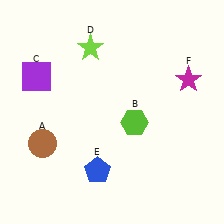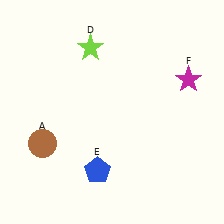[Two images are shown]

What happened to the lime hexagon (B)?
The lime hexagon (B) was removed in Image 2. It was in the bottom-right area of Image 1.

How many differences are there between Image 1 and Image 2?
There are 2 differences between the two images.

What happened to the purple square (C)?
The purple square (C) was removed in Image 2. It was in the top-left area of Image 1.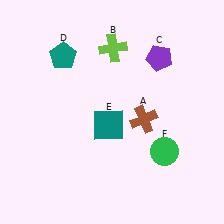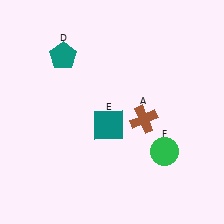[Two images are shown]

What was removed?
The purple pentagon (C), the lime cross (B) were removed in Image 2.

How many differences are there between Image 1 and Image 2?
There are 2 differences between the two images.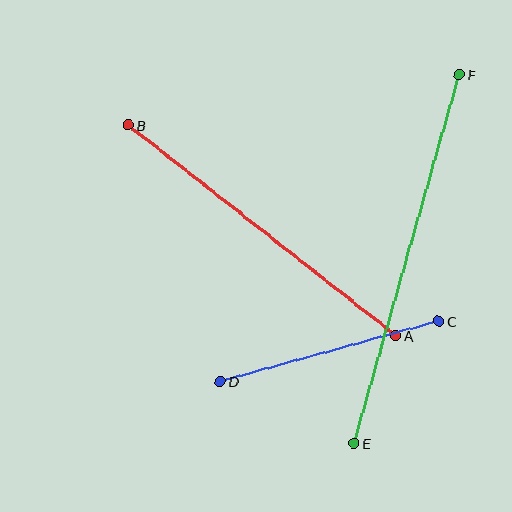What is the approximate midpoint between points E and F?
The midpoint is at approximately (407, 259) pixels.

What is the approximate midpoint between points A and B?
The midpoint is at approximately (262, 231) pixels.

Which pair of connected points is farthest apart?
Points E and F are farthest apart.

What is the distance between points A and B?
The distance is approximately 341 pixels.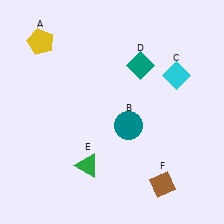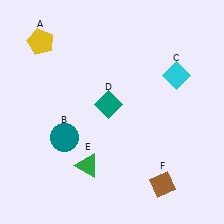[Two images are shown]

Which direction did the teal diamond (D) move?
The teal diamond (D) moved down.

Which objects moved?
The objects that moved are: the teal circle (B), the teal diamond (D).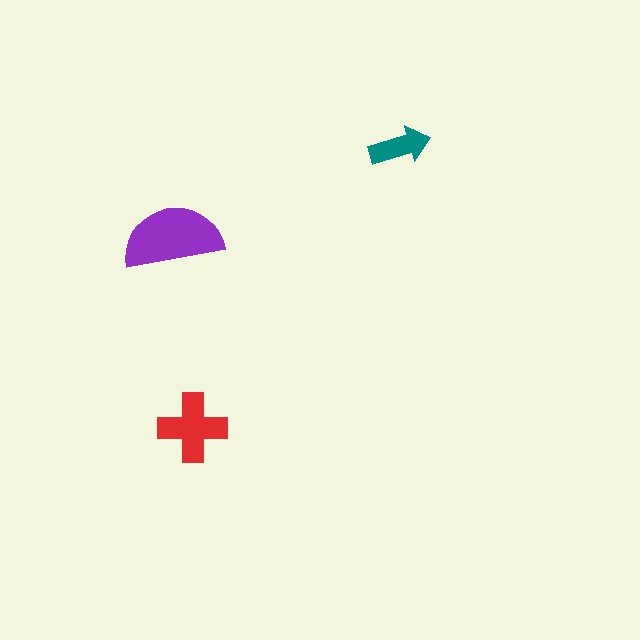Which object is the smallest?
The teal arrow.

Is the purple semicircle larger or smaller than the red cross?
Larger.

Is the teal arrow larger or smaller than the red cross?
Smaller.